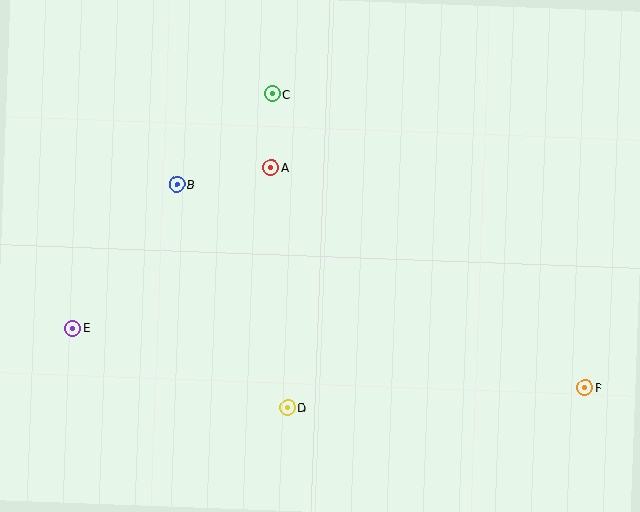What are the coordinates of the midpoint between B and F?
The midpoint between B and F is at (381, 286).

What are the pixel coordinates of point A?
Point A is at (271, 168).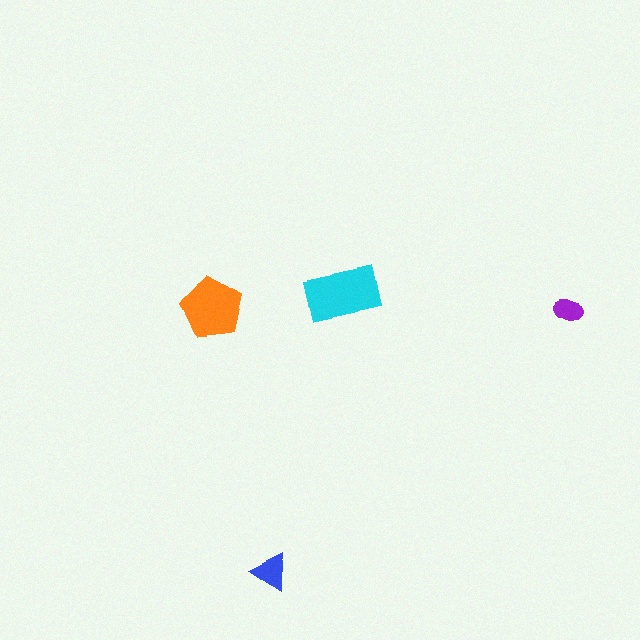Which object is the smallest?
The purple ellipse.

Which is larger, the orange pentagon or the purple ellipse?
The orange pentagon.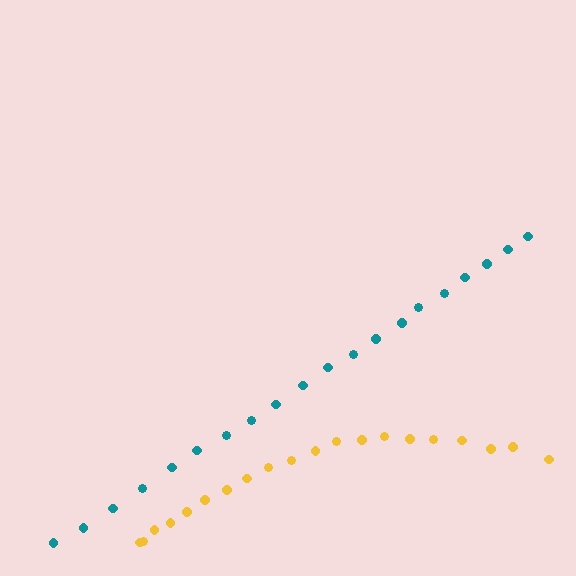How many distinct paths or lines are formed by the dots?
There are 2 distinct paths.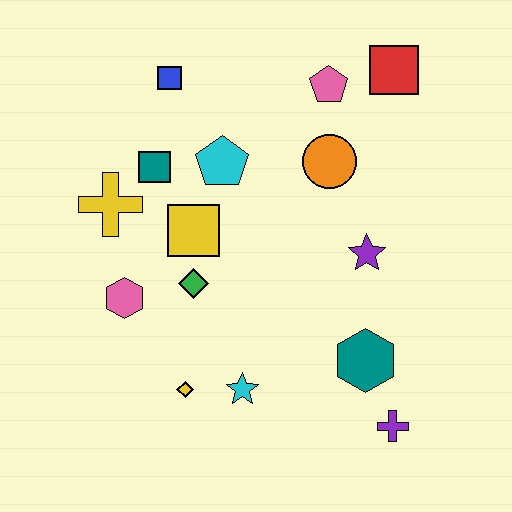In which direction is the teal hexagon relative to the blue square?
The teal hexagon is below the blue square.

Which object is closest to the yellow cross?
The teal square is closest to the yellow cross.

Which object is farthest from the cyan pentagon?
The purple cross is farthest from the cyan pentagon.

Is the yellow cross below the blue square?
Yes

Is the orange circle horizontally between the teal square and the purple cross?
Yes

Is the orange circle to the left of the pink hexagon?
No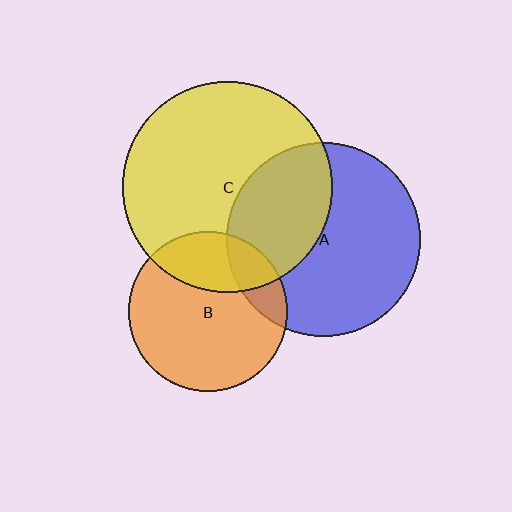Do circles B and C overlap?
Yes.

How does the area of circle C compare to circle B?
Approximately 1.7 times.